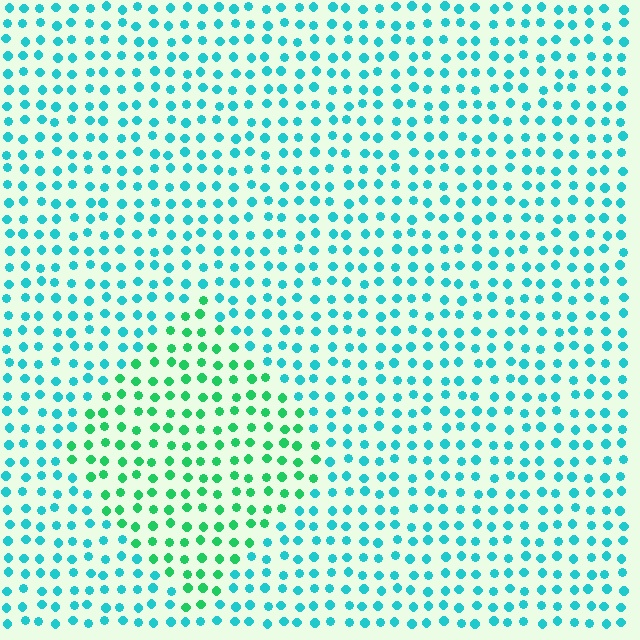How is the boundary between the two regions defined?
The boundary is defined purely by a slight shift in hue (about 38 degrees). Spacing, size, and orientation are identical on both sides.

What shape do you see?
I see a diamond.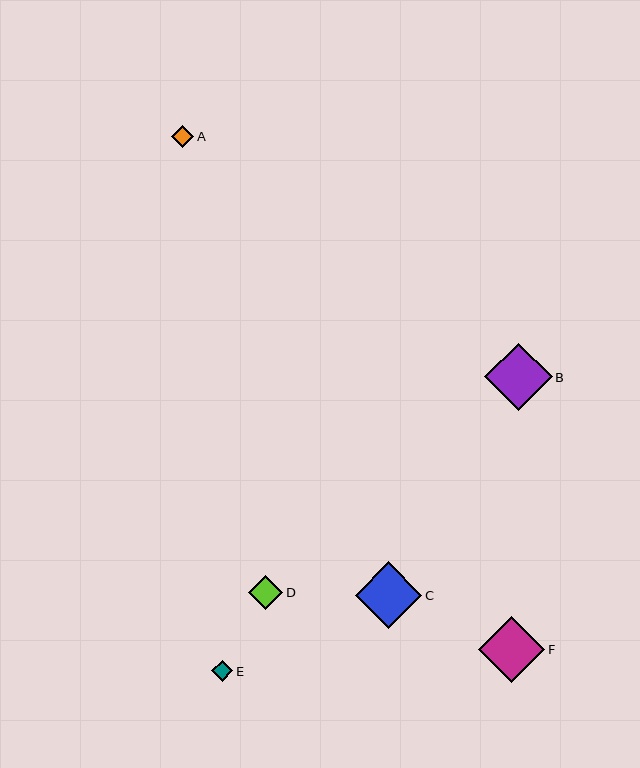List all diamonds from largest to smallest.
From largest to smallest: B, C, F, D, A, E.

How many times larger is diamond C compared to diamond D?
Diamond C is approximately 1.9 times the size of diamond D.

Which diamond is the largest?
Diamond B is the largest with a size of approximately 67 pixels.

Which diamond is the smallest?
Diamond E is the smallest with a size of approximately 21 pixels.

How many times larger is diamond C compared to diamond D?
Diamond C is approximately 1.9 times the size of diamond D.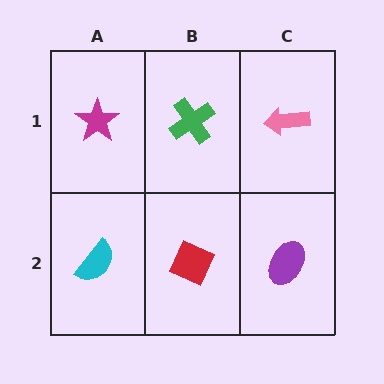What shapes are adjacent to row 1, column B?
A red diamond (row 2, column B), a magenta star (row 1, column A), a pink arrow (row 1, column C).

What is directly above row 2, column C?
A pink arrow.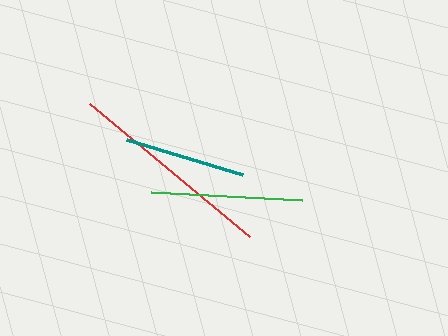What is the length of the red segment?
The red segment is approximately 208 pixels long.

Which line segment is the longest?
The red line is the longest at approximately 208 pixels.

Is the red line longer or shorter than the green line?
The red line is longer than the green line.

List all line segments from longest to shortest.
From longest to shortest: red, green, teal.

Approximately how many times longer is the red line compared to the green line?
The red line is approximately 1.4 times the length of the green line.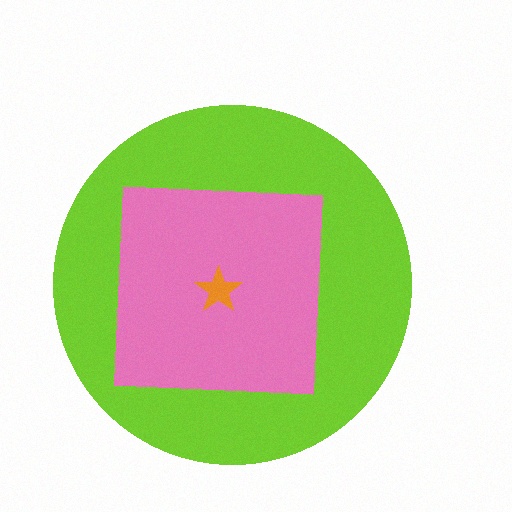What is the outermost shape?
The lime circle.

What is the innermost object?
The orange star.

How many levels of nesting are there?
3.